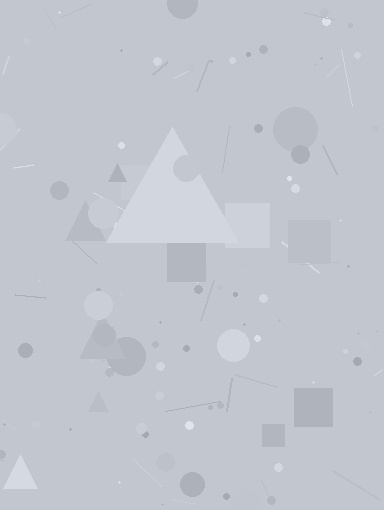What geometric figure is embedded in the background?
A triangle is embedded in the background.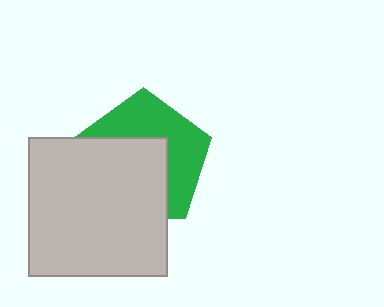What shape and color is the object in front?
The object in front is a light gray square.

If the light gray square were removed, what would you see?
You would see the complete green pentagon.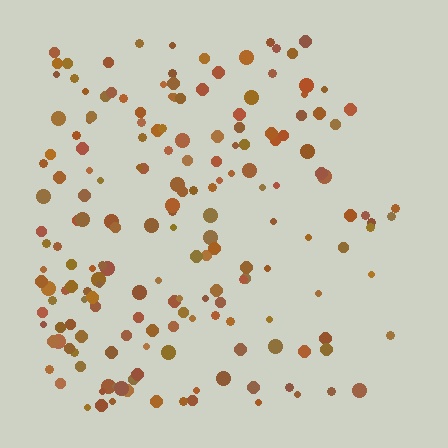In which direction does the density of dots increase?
From right to left, with the left side densest.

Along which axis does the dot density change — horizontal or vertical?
Horizontal.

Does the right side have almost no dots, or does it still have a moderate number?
Still a moderate number, just noticeably fewer than the left.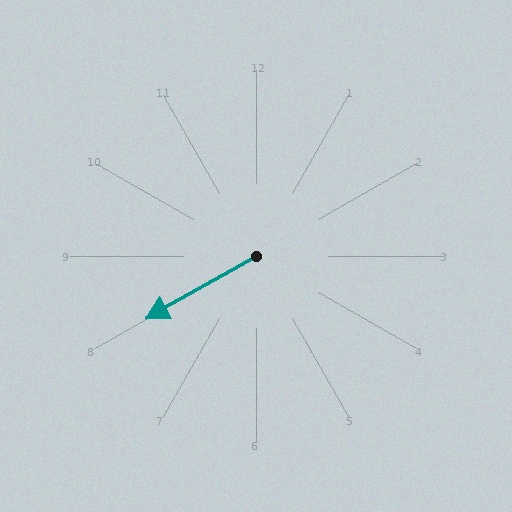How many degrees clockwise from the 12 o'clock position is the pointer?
Approximately 240 degrees.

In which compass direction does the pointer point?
Southwest.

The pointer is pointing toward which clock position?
Roughly 8 o'clock.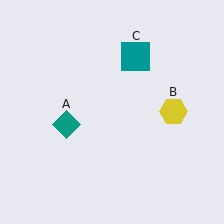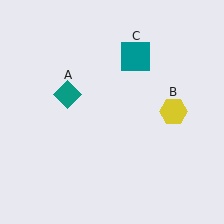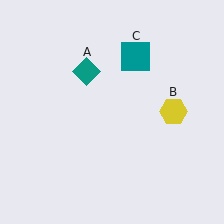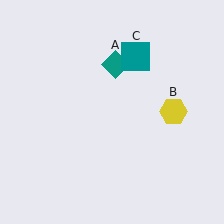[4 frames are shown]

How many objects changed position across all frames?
1 object changed position: teal diamond (object A).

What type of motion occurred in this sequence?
The teal diamond (object A) rotated clockwise around the center of the scene.